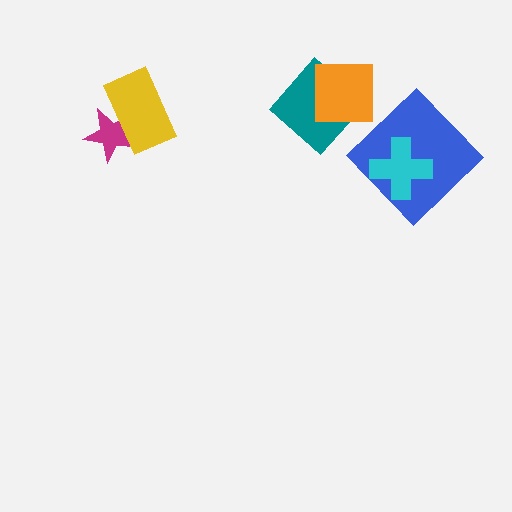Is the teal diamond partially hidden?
Yes, it is partially covered by another shape.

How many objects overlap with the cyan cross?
1 object overlaps with the cyan cross.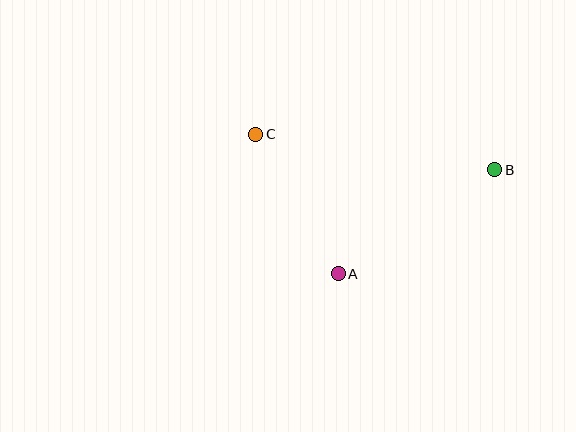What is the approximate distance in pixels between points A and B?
The distance between A and B is approximately 188 pixels.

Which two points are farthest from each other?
Points B and C are farthest from each other.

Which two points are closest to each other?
Points A and C are closest to each other.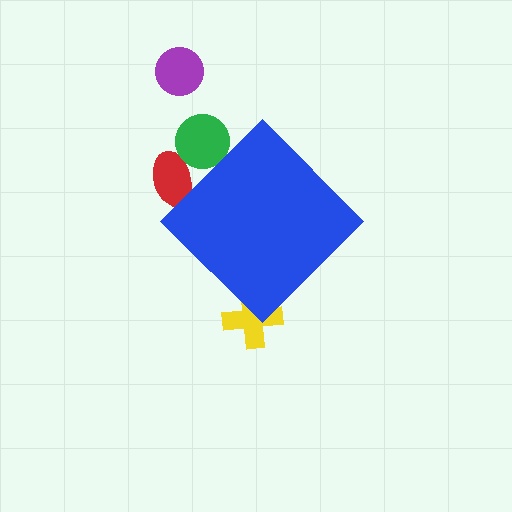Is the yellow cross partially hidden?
Yes, the yellow cross is partially hidden behind the blue diamond.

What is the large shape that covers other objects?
A blue diamond.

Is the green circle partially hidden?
Yes, the green circle is partially hidden behind the blue diamond.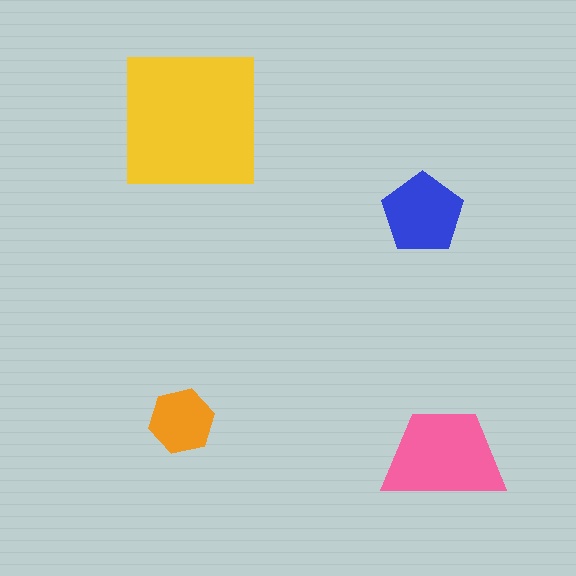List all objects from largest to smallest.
The yellow square, the pink trapezoid, the blue pentagon, the orange hexagon.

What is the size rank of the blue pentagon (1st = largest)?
3rd.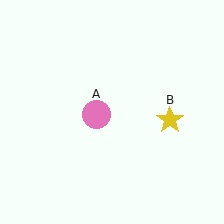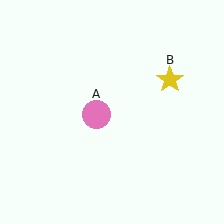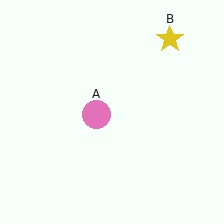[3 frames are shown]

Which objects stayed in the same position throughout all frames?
Pink circle (object A) remained stationary.